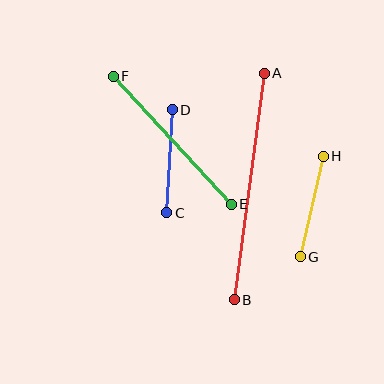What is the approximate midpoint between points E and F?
The midpoint is at approximately (172, 140) pixels.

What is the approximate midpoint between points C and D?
The midpoint is at approximately (170, 161) pixels.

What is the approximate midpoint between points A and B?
The midpoint is at approximately (249, 187) pixels.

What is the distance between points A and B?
The distance is approximately 228 pixels.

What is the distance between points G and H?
The distance is approximately 103 pixels.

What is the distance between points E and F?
The distance is approximately 174 pixels.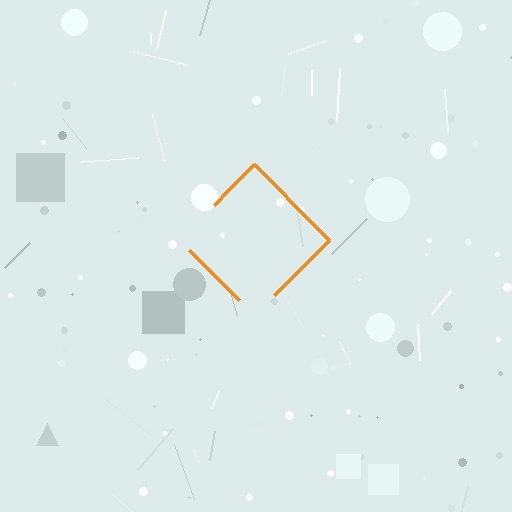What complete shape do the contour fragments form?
The contour fragments form a diamond.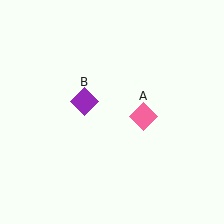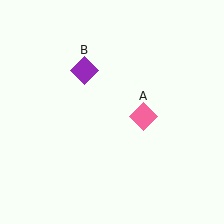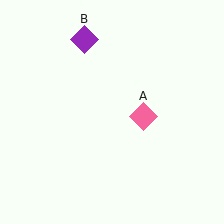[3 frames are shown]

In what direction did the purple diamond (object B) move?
The purple diamond (object B) moved up.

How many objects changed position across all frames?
1 object changed position: purple diamond (object B).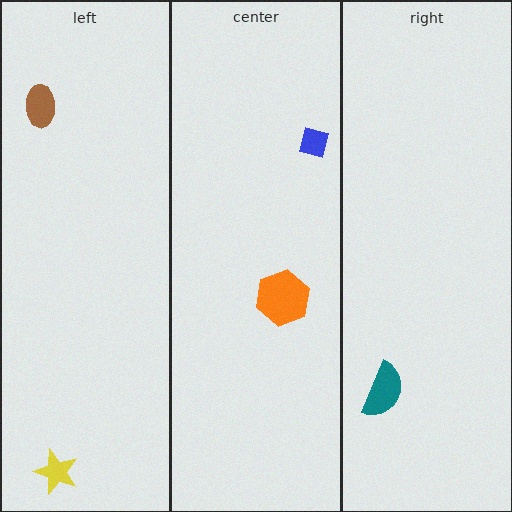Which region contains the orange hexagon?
The center region.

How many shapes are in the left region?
2.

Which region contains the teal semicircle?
The right region.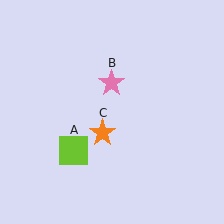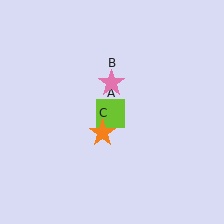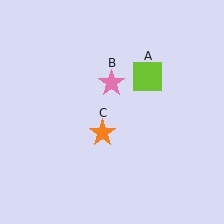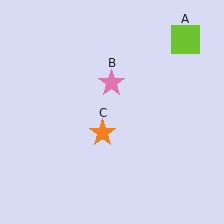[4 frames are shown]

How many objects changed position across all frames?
1 object changed position: lime square (object A).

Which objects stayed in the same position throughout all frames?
Pink star (object B) and orange star (object C) remained stationary.